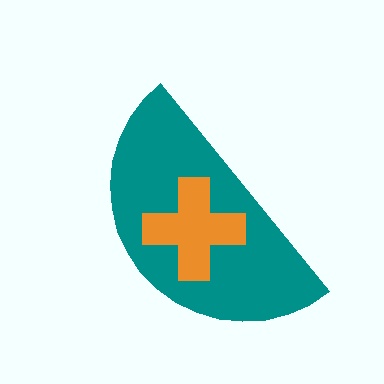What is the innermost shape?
The orange cross.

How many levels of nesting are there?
2.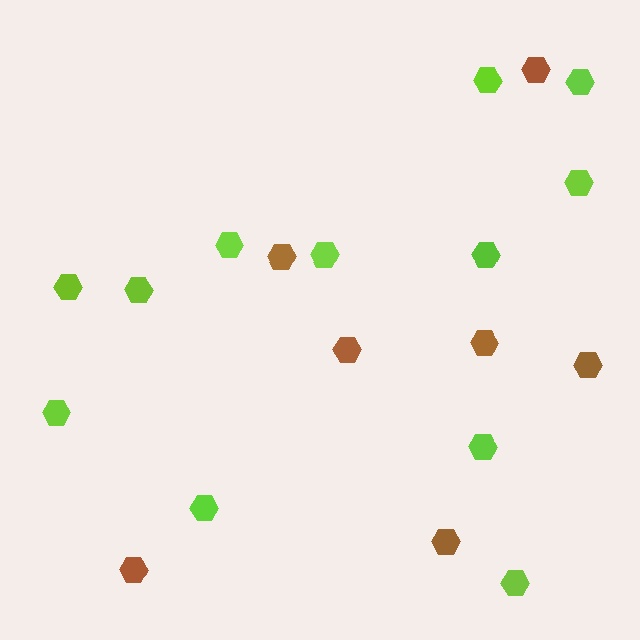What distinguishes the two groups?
There are 2 groups: one group of brown hexagons (7) and one group of lime hexagons (12).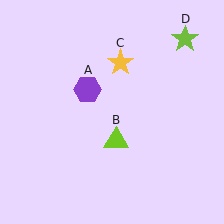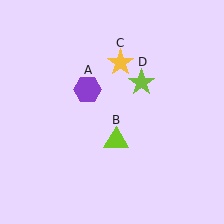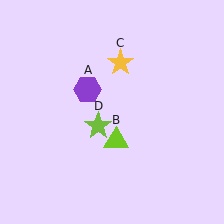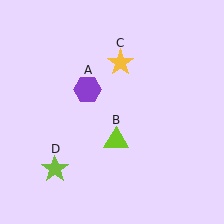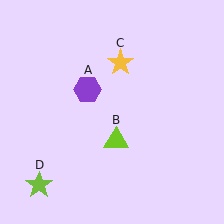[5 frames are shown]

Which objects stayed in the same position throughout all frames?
Purple hexagon (object A) and lime triangle (object B) and yellow star (object C) remained stationary.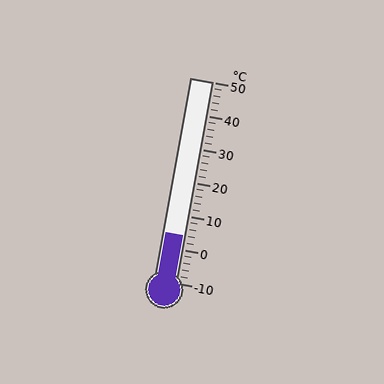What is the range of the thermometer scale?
The thermometer scale ranges from -10°C to 50°C.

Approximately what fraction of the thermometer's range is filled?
The thermometer is filled to approximately 25% of its range.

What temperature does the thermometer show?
The thermometer shows approximately 4°C.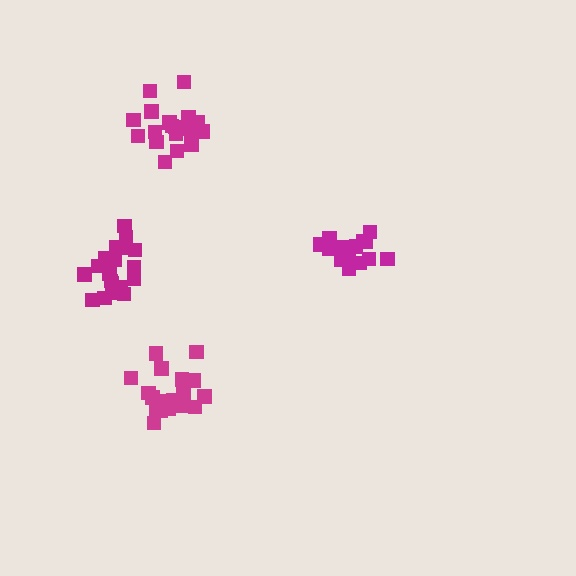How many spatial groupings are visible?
There are 4 spatial groupings.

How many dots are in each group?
Group 1: 17 dots, Group 2: 19 dots, Group 3: 20 dots, Group 4: 20 dots (76 total).